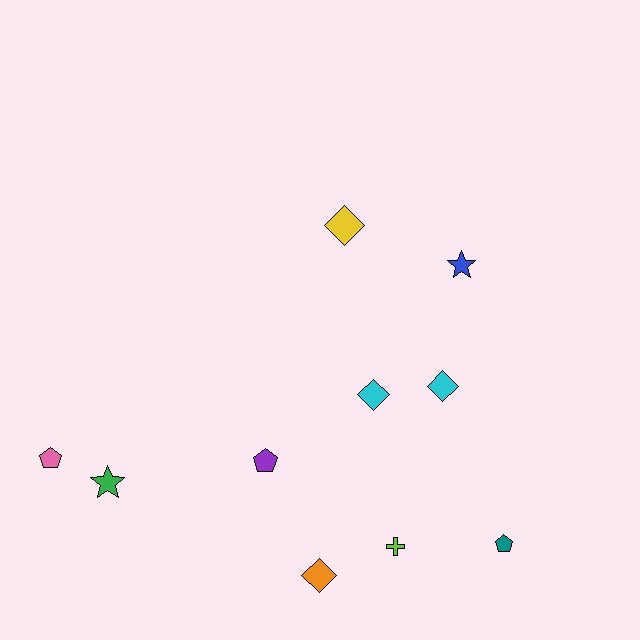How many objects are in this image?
There are 10 objects.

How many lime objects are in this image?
There is 1 lime object.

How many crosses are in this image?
There is 1 cross.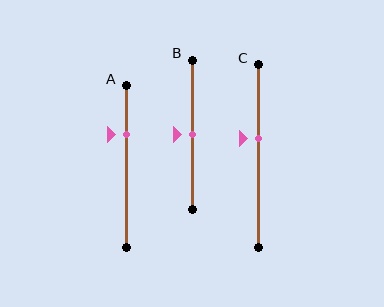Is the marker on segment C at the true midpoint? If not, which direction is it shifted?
No, the marker on segment C is shifted upward by about 9% of the segment length.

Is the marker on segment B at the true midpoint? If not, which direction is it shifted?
Yes, the marker on segment B is at the true midpoint.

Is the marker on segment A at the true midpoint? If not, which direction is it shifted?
No, the marker on segment A is shifted upward by about 20% of the segment length.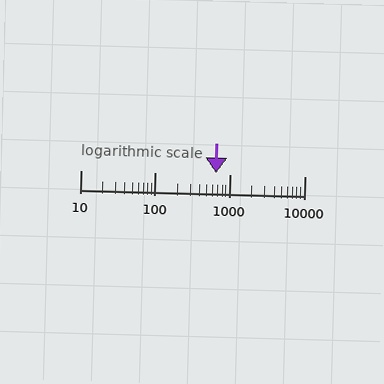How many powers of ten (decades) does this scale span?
The scale spans 3 decades, from 10 to 10000.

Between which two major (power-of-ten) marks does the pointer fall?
The pointer is between 100 and 1000.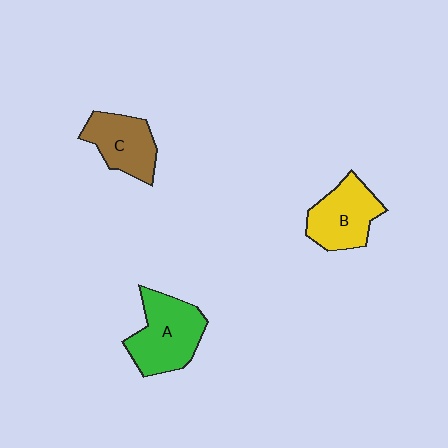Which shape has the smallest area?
Shape C (brown).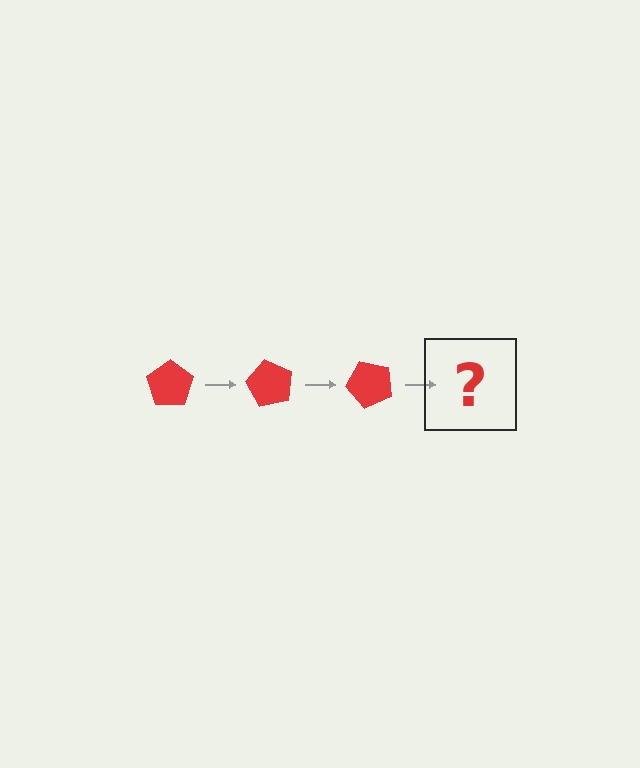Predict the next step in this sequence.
The next step is a red pentagon rotated 180 degrees.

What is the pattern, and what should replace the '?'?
The pattern is that the pentagon rotates 60 degrees each step. The '?' should be a red pentagon rotated 180 degrees.